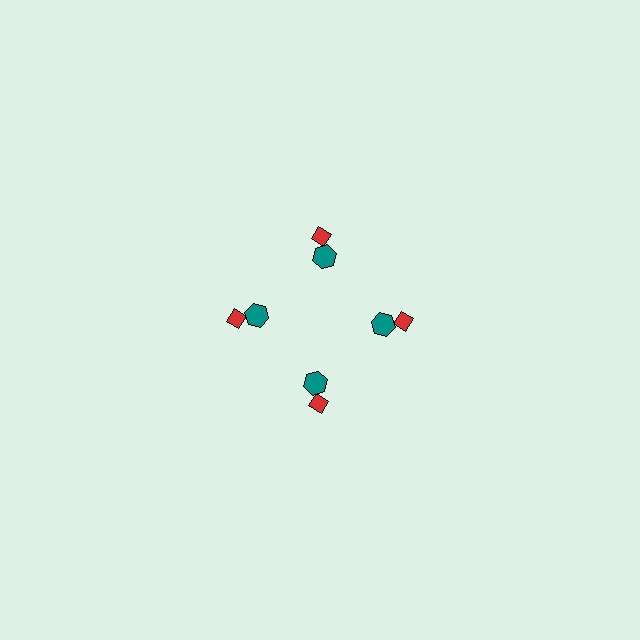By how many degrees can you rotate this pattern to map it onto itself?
The pattern maps onto itself every 90 degrees of rotation.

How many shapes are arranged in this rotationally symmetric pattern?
There are 8 shapes, arranged in 4 groups of 2.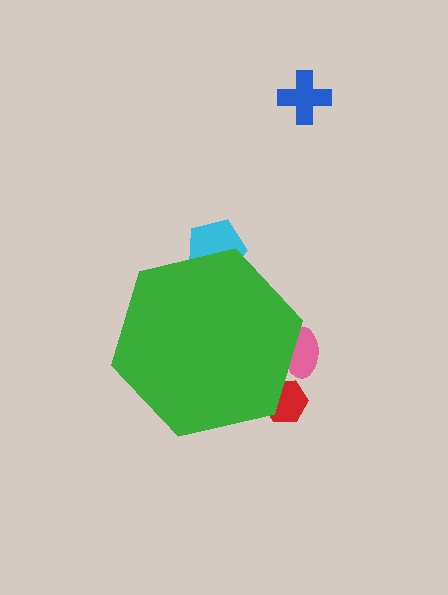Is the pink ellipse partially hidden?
Yes, the pink ellipse is partially hidden behind the green hexagon.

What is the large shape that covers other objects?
A green hexagon.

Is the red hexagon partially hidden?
Yes, the red hexagon is partially hidden behind the green hexagon.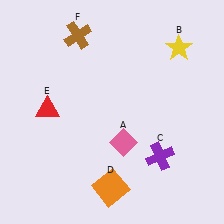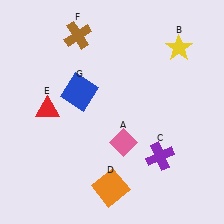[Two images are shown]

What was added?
A blue square (G) was added in Image 2.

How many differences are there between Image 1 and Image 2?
There is 1 difference between the two images.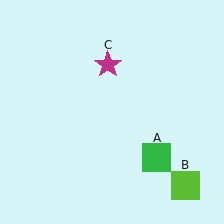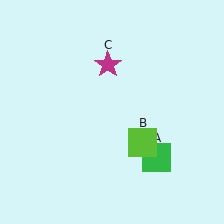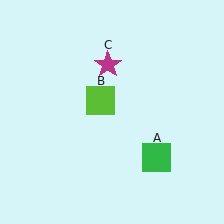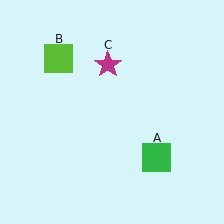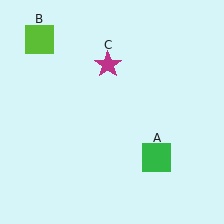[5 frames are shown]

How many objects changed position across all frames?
1 object changed position: lime square (object B).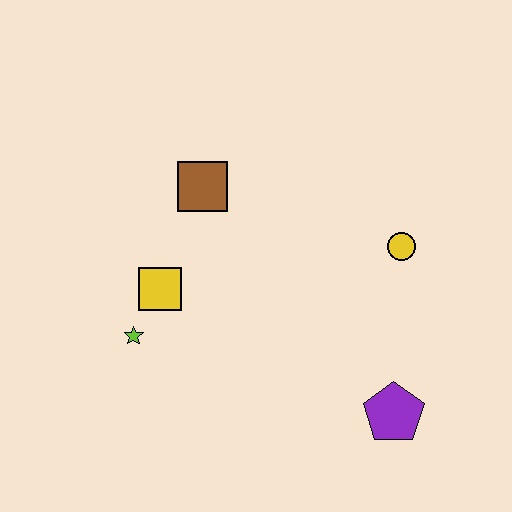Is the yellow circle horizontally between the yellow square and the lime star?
No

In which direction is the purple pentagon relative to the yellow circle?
The purple pentagon is below the yellow circle.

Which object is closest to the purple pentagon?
The yellow circle is closest to the purple pentagon.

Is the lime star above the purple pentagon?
Yes